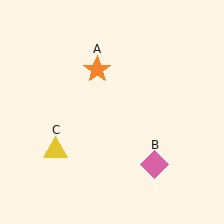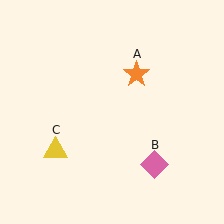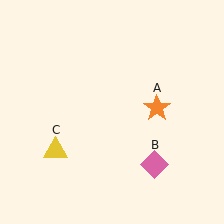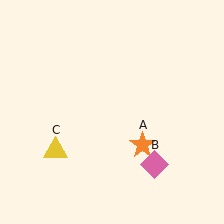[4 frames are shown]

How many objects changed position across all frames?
1 object changed position: orange star (object A).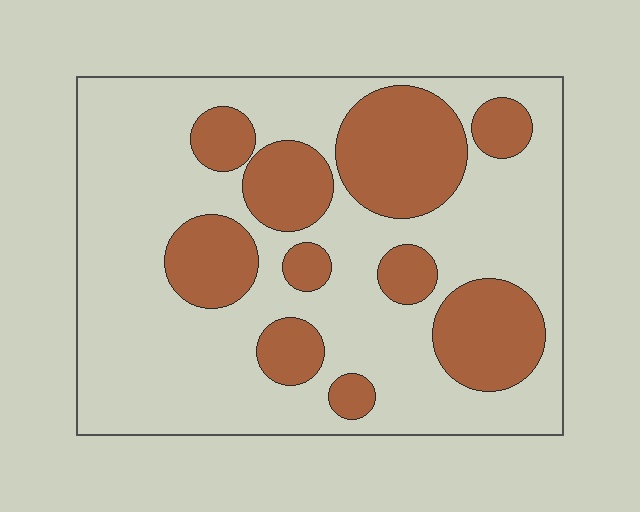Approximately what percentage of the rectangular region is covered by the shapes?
Approximately 30%.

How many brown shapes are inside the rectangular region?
10.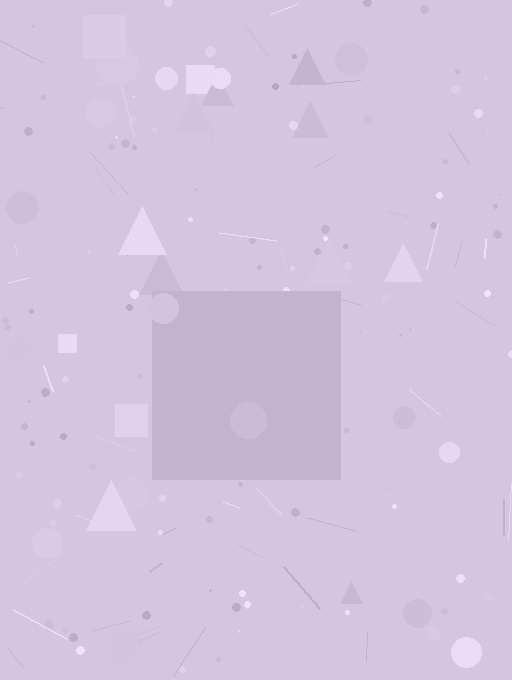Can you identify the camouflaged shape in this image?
The camouflaged shape is a square.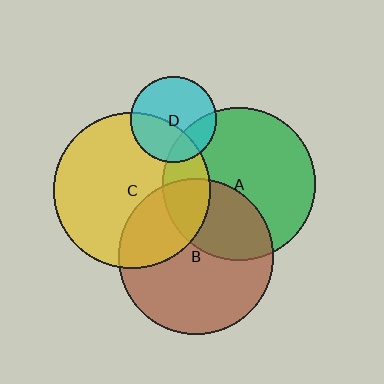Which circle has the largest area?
Circle C (yellow).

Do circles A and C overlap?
Yes.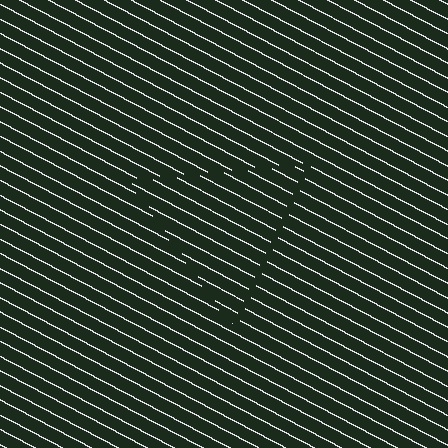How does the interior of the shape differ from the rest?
The interior of the shape contains the same grating, shifted by half a period — the contour is defined by the phase discontinuity where line-ends from the inner and outer gratings abut.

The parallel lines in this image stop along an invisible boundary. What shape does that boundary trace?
An illusory triangle. The interior of the shape contains the same grating, shifted by half a period — the contour is defined by the phase discontinuity where line-ends from the inner and outer gratings abut.